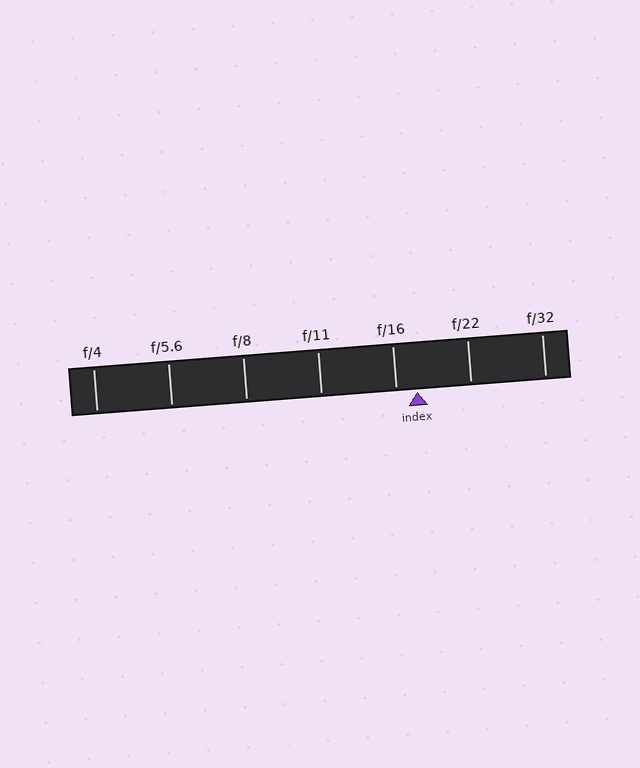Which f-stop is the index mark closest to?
The index mark is closest to f/16.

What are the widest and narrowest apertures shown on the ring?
The widest aperture shown is f/4 and the narrowest is f/32.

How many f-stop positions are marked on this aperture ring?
There are 7 f-stop positions marked.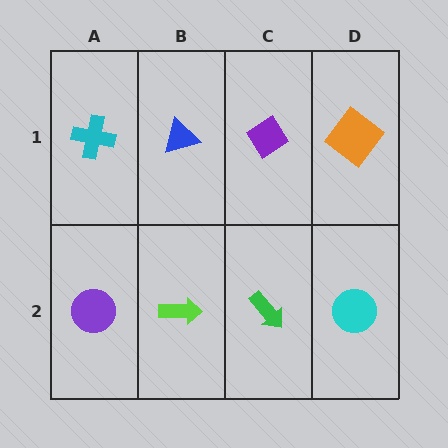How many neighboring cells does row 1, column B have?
3.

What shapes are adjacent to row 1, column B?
A lime arrow (row 2, column B), a cyan cross (row 1, column A), a purple diamond (row 1, column C).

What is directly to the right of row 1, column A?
A blue triangle.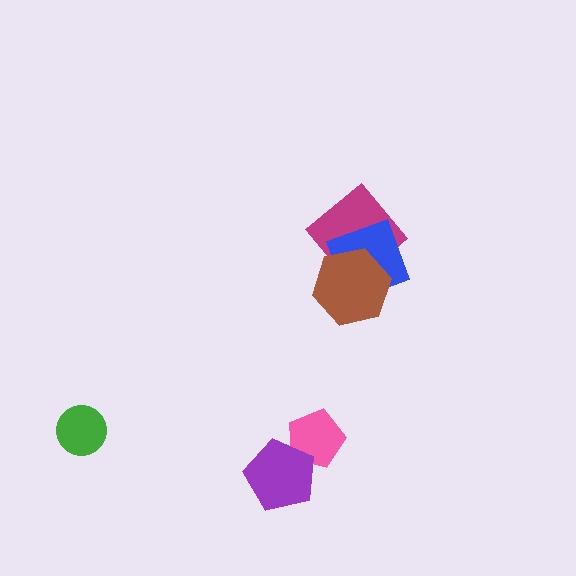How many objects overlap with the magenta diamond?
2 objects overlap with the magenta diamond.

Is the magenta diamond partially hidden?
Yes, it is partially covered by another shape.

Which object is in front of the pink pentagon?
The purple pentagon is in front of the pink pentagon.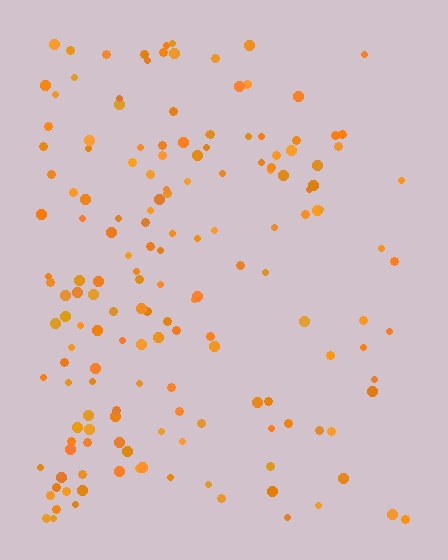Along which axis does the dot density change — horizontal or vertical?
Horizontal.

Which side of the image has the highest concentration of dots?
The left.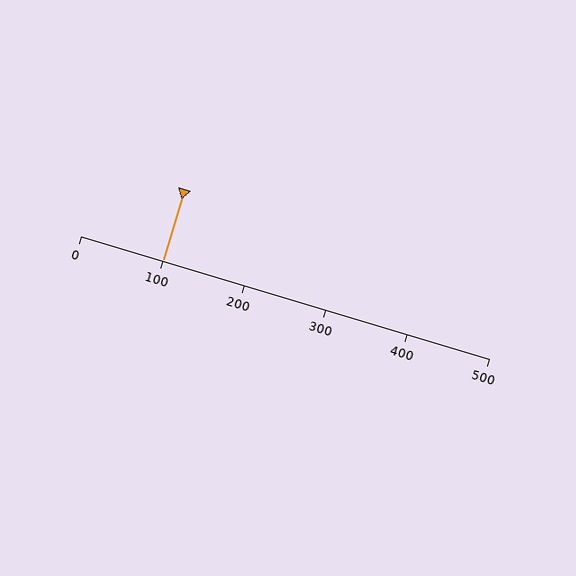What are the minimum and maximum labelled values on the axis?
The axis runs from 0 to 500.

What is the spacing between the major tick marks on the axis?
The major ticks are spaced 100 apart.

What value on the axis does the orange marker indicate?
The marker indicates approximately 100.